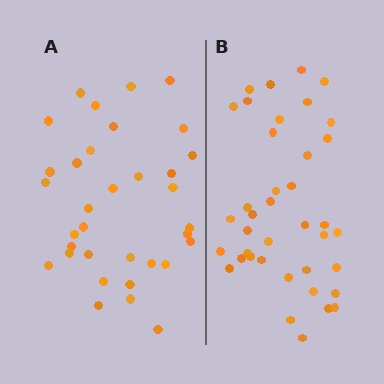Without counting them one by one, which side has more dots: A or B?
Region B (the right region) has more dots.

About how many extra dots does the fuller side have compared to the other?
Region B has about 5 more dots than region A.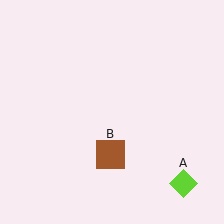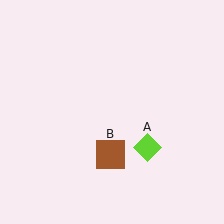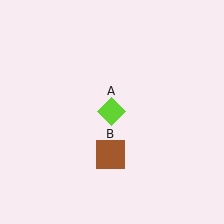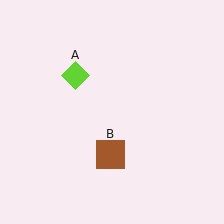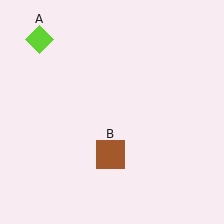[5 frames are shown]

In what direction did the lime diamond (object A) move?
The lime diamond (object A) moved up and to the left.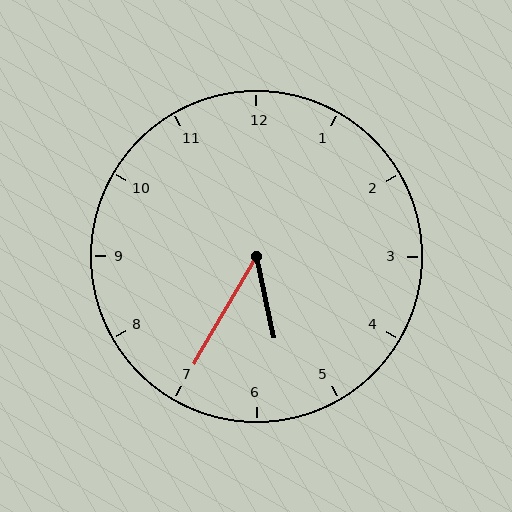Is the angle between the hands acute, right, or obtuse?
It is acute.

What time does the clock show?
5:35.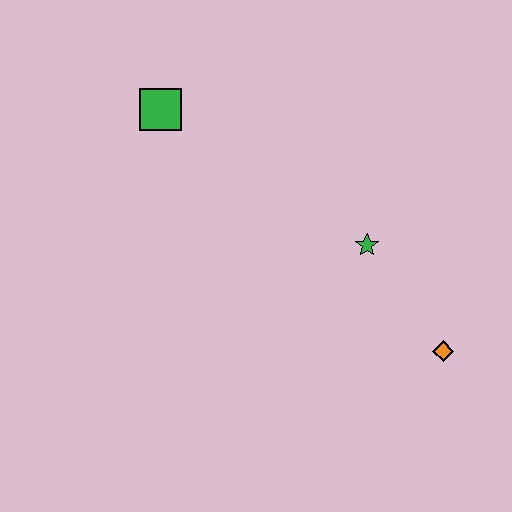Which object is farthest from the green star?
The green square is farthest from the green star.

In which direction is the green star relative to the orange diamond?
The green star is above the orange diamond.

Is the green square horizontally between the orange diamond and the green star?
No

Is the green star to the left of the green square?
No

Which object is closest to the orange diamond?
The green star is closest to the orange diamond.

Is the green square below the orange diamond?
No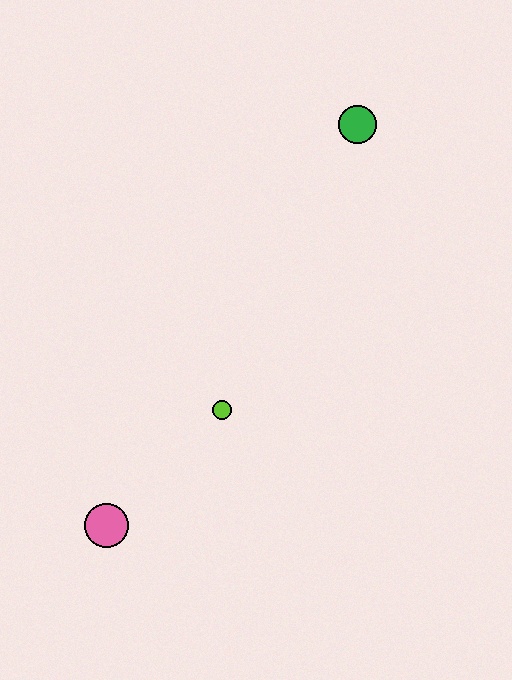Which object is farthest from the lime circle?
The green circle is farthest from the lime circle.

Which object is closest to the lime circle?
The pink circle is closest to the lime circle.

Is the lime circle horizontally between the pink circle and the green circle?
Yes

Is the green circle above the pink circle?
Yes